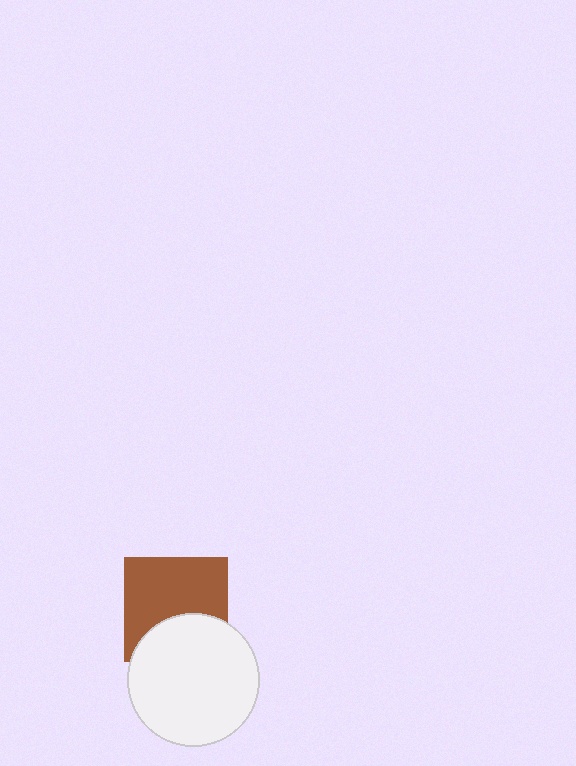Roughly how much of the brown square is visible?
About half of it is visible (roughly 65%).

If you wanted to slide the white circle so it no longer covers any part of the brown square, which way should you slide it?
Slide it down — that is the most direct way to separate the two shapes.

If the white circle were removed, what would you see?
You would see the complete brown square.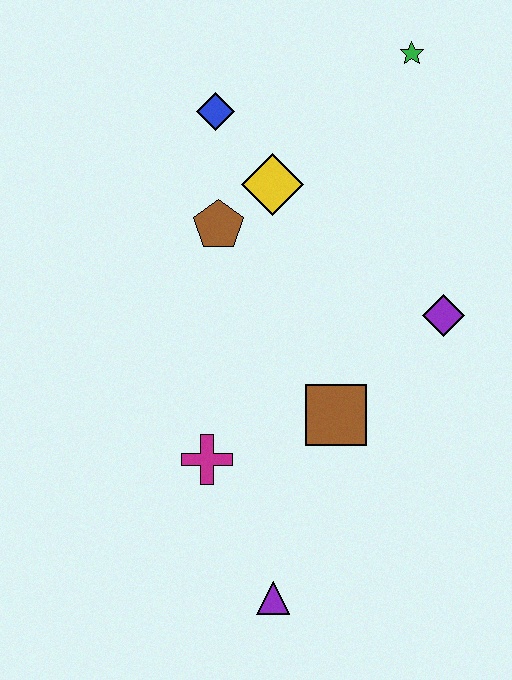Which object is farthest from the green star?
The purple triangle is farthest from the green star.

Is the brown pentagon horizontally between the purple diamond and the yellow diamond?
No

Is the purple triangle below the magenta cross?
Yes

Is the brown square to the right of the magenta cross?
Yes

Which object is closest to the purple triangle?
The magenta cross is closest to the purple triangle.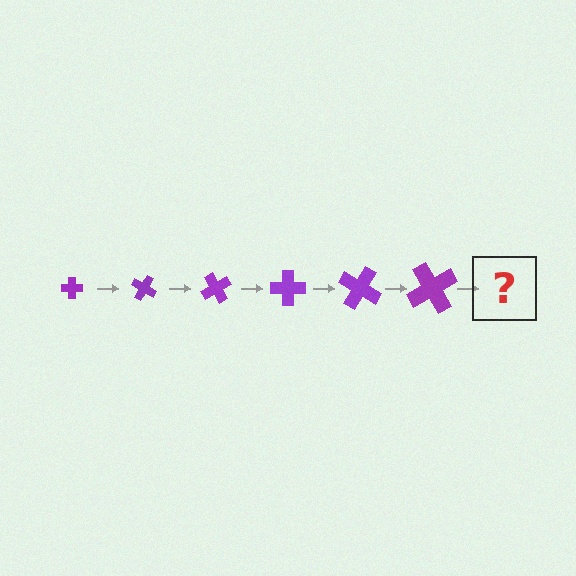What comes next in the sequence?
The next element should be a cross, larger than the previous one and rotated 180 degrees from the start.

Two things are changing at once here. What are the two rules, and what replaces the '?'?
The two rules are that the cross grows larger each step and it rotates 30 degrees each step. The '?' should be a cross, larger than the previous one and rotated 180 degrees from the start.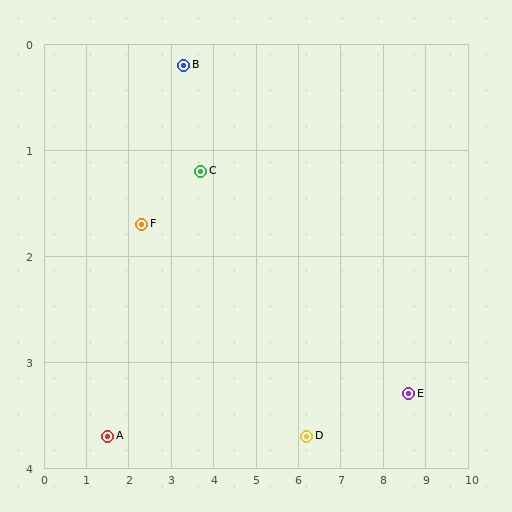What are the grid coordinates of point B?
Point B is at approximately (3.3, 0.2).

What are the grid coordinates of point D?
Point D is at approximately (6.2, 3.7).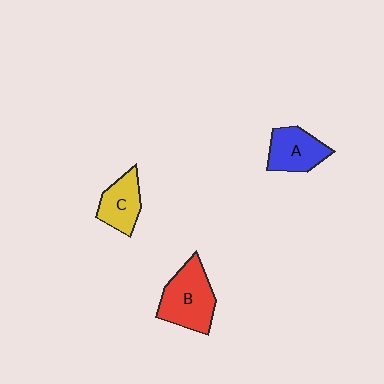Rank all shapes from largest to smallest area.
From largest to smallest: B (red), A (blue), C (yellow).